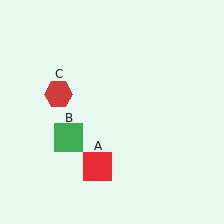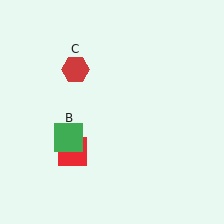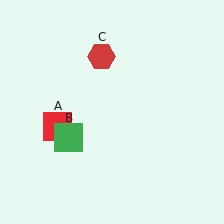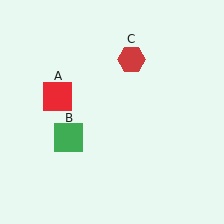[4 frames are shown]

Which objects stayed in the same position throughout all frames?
Green square (object B) remained stationary.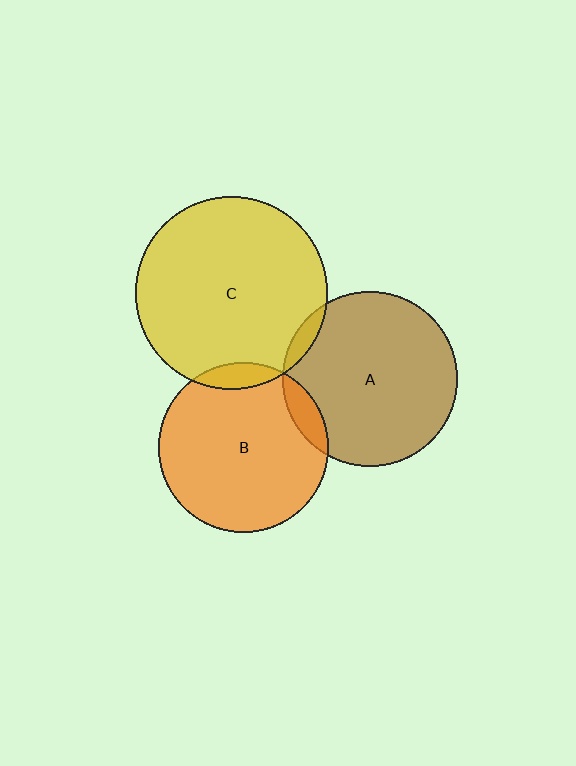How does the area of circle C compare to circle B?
Approximately 1.3 times.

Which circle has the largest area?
Circle C (yellow).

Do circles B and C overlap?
Yes.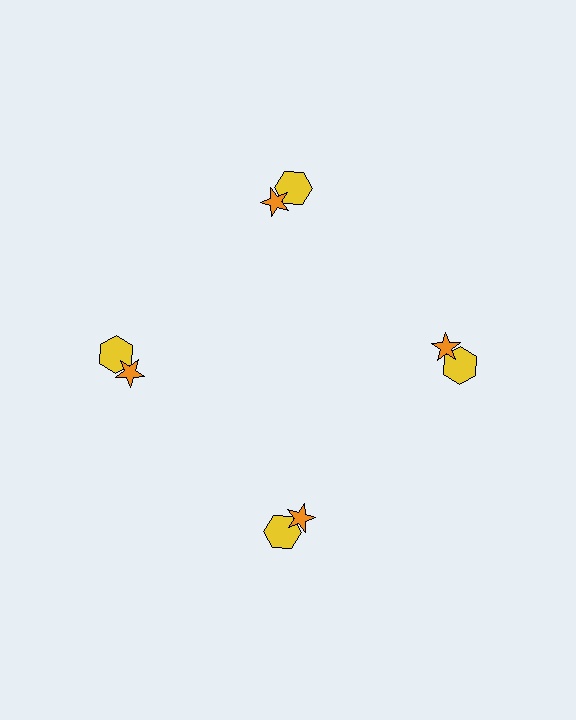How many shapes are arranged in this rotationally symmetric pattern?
There are 8 shapes, arranged in 4 groups of 2.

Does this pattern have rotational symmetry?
Yes, this pattern has 4-fold rotational symmetry. It looks the same after rotating 90 degrees around the center.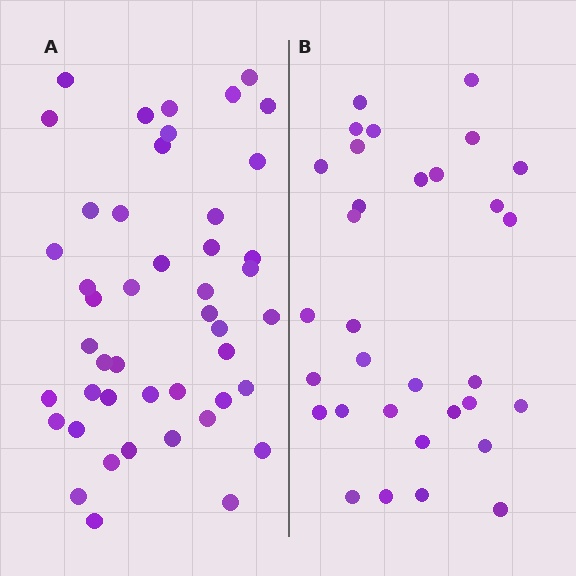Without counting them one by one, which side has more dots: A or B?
Region A (the left region) has more dots.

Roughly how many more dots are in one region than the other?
Region A has approximately 15 more dots than region B.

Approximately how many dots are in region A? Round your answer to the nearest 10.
About 50 dots. (The exact count is 46, which rounds to 50.)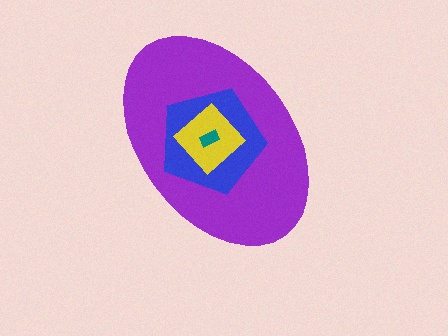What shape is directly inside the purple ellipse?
The blue pentagon.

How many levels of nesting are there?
4.